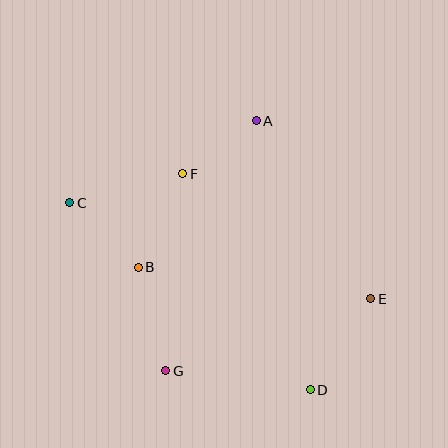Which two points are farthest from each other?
Points C and E are farthest from each other.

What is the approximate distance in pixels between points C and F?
The distance between C and F is approximately 117 pixels.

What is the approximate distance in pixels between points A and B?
The distance between A and B is approximately 188 pixels.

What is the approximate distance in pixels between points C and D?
The distance between C and D is approximately 305 pixels.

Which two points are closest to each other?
Points A and F are closest to each other.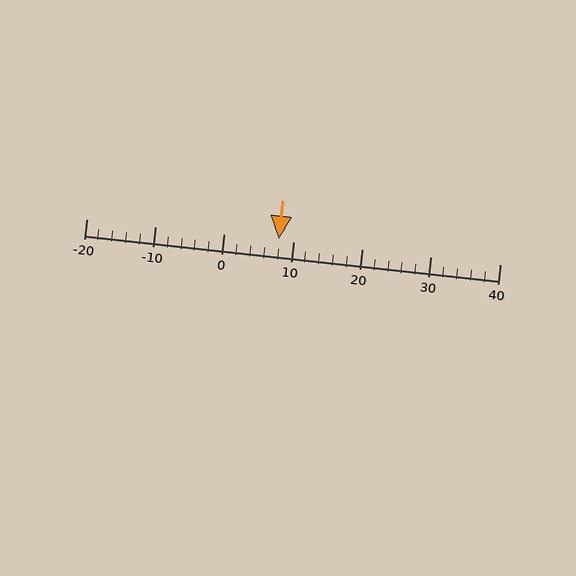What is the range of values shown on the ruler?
The ruler shows values from -20 to 40.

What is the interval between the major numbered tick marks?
The major tick marks are spaced 10 units apart.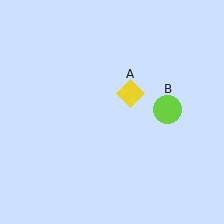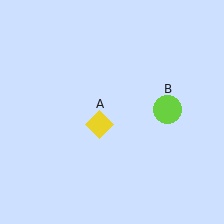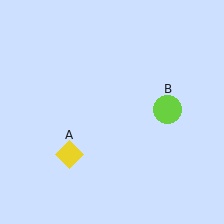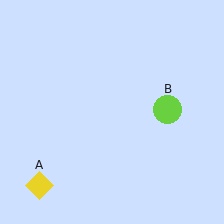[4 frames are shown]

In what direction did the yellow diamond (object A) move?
The yellow diamond (object A) moved down and to the left.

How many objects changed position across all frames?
1 object changed position: yellow diamond (object A).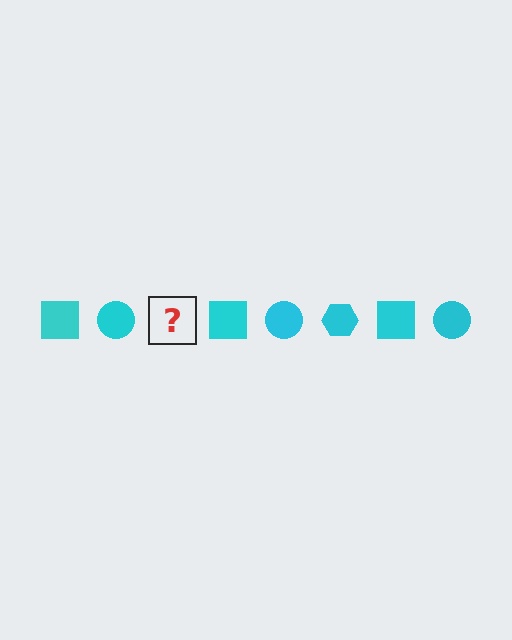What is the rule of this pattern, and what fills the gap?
The rule is that the pattern cycles through square, circle, hexagon shapes in cyan. The gap should be filled with a cyan hexagon.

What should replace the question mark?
The question mark should be replaced with a cyan hexagon.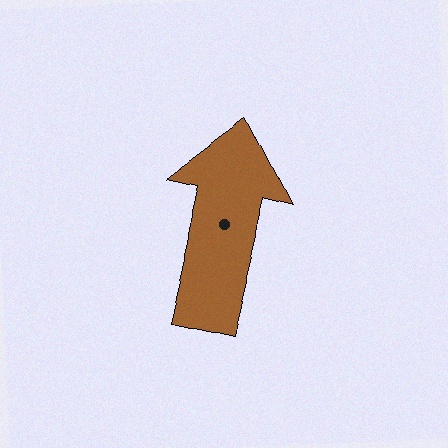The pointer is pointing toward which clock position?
Roughly 12 o'clock.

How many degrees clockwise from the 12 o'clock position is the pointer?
Approximately 13 degrees.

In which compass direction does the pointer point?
North.